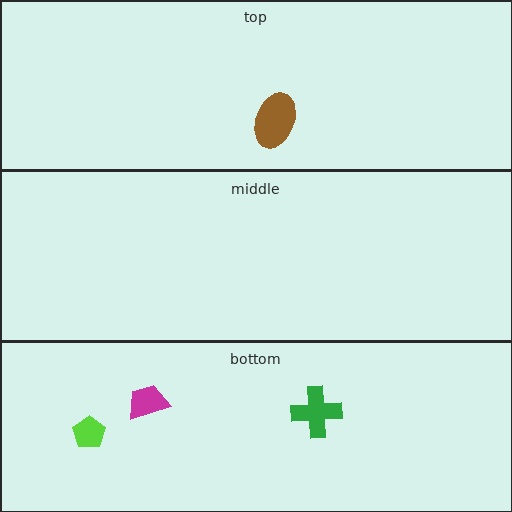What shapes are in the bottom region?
The magenta trapezoid, the green cross, the lime pentagon.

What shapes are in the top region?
The brown ellipse.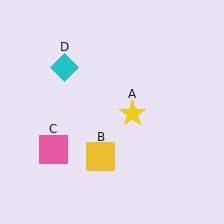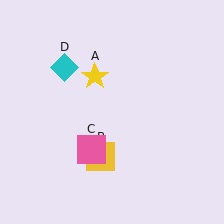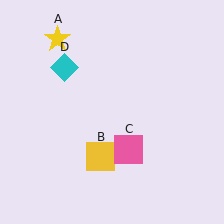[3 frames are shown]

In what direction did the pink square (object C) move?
The pink square (object C) moved right.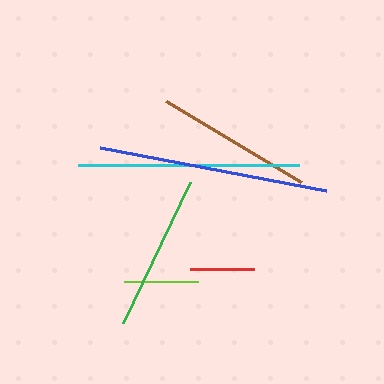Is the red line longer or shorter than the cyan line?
The cyan line is longer than the red line.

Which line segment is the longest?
The blue line is the longest at approximately 229 pixels.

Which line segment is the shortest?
The red line is the shortest at approximately 64 pixels.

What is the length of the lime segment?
The lime segment is approximately 74 pixels long.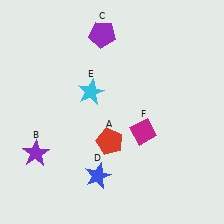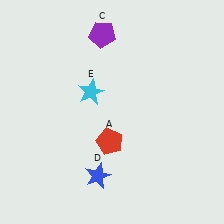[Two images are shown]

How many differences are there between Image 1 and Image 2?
There are 2 differences between the two images.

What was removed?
The purple star (B), the magenta diamond (F) were removed in Image 2.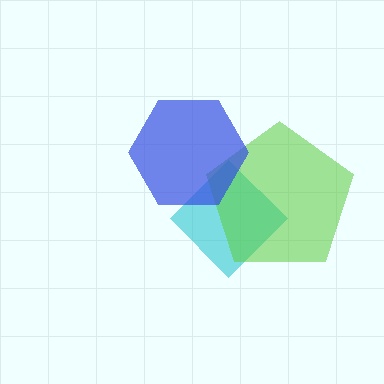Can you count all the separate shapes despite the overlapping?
Yes, there are 3 separate shapes.